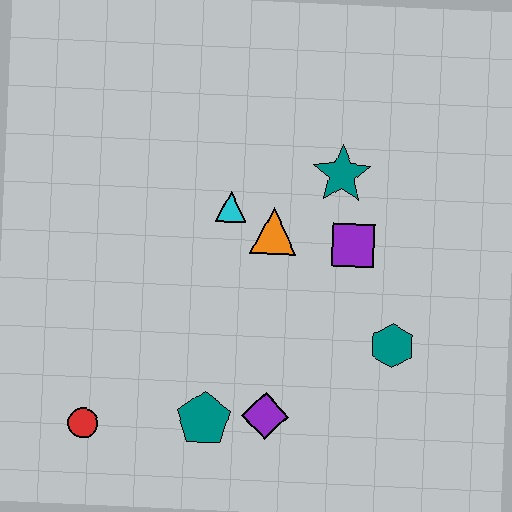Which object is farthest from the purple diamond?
The teal star is farthest from the purple diamond.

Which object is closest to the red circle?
The teal pentagon is closest to the red circle.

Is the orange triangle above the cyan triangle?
No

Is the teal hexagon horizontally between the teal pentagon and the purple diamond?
No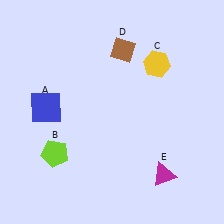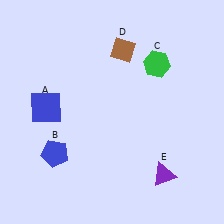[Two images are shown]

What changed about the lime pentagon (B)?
In Image 1, B is lime. In Image 2, it changed to blue.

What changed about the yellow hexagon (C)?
In Image 1, C is yellow. In Image 2, it changed to green.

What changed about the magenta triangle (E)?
In Image 1, E is magenta. In Image 2, it changed to purple.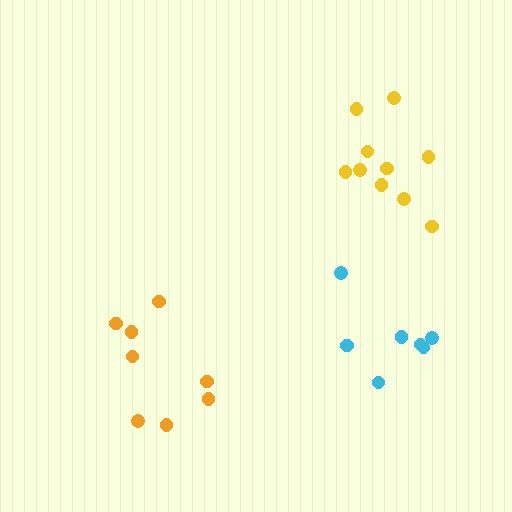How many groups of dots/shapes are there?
There are 3 groups.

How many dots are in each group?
Group 1: 7 dots, Group 2: 8 dots, Group 3: 10 dots (25 total).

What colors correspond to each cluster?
The clusters are colored: cyan, orange, yellow.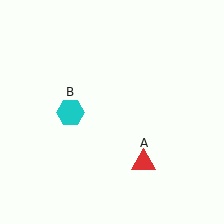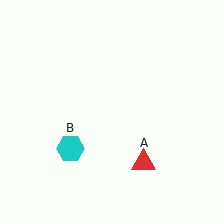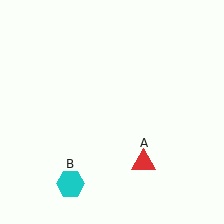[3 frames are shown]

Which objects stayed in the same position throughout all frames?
Red triangle (object A) remained stationary.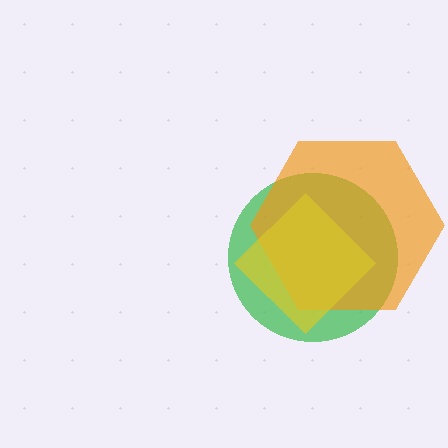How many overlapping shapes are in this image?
There are 3 overlapping shapes in the image.